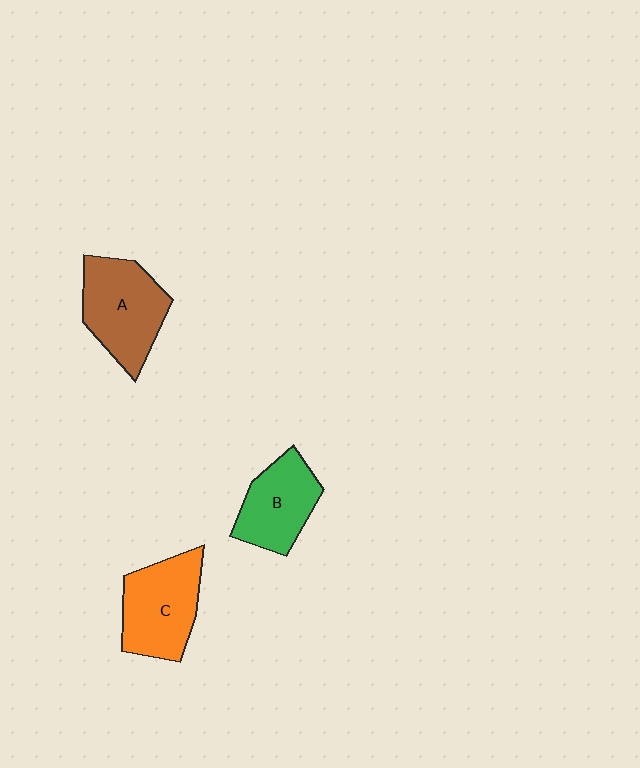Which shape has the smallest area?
Shape B (green).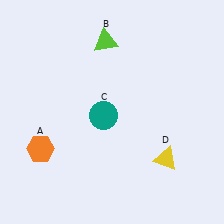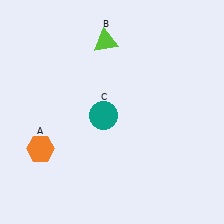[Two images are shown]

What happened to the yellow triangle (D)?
The yellow triangle (D) was removed in Image 2. It was in the bottom-right area of Image 1.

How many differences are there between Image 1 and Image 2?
There is 1 difference between the two images.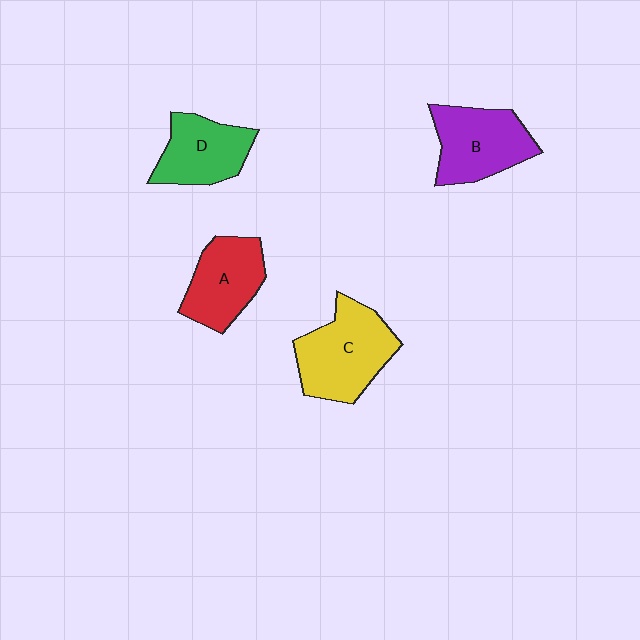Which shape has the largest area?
Shape C (yellow).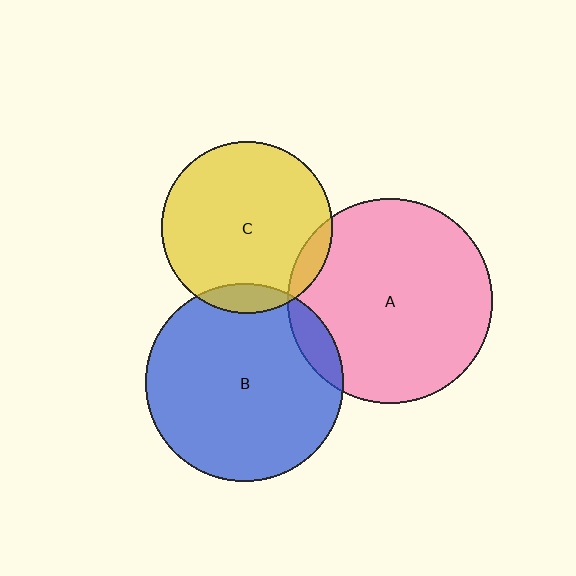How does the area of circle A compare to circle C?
Approximately 1.4 times.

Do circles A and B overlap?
Yes.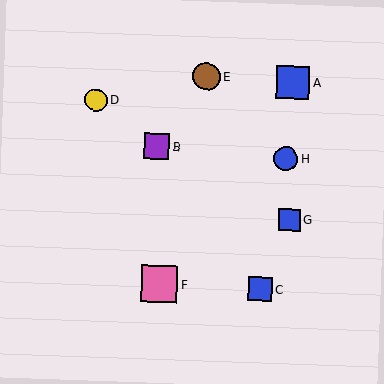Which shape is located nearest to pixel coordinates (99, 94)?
The yellow circle (labeled D) at (96, 100) is nearest to that location.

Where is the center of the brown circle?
The center of the brown circle is at (207, 77).